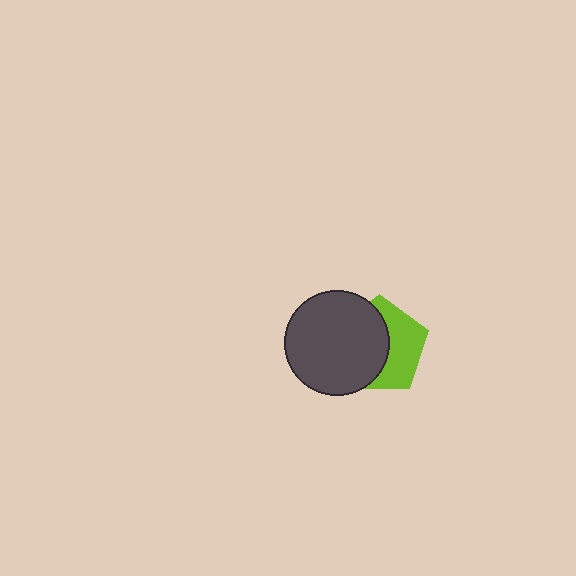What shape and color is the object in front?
The object in front is a dark gray circle.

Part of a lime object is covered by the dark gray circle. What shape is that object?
It is a pentagon.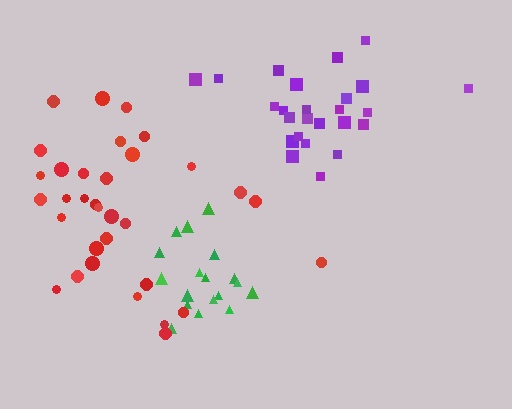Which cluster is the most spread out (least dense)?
Red.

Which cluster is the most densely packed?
Green.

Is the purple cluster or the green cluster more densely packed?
Green.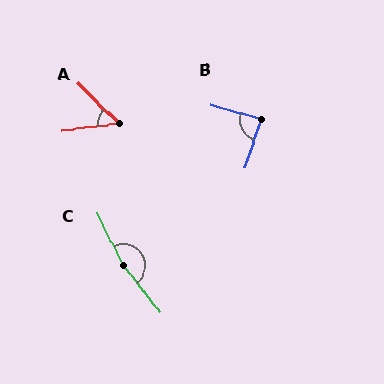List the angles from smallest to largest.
A (51°), B (88°), C (169°).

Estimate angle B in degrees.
Approximately 88 degrees.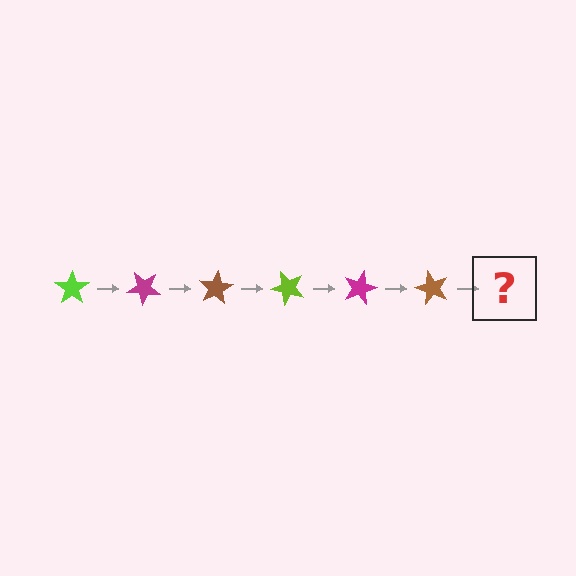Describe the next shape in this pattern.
It should be a lime star, rotated 240 degrees from the start.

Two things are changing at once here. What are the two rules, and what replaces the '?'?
The two rules are that it rotates 40 degrees each step and the color cycles through lime, magenta, and brown. The '?' should be a lime star, rotated 240 degrees from the start.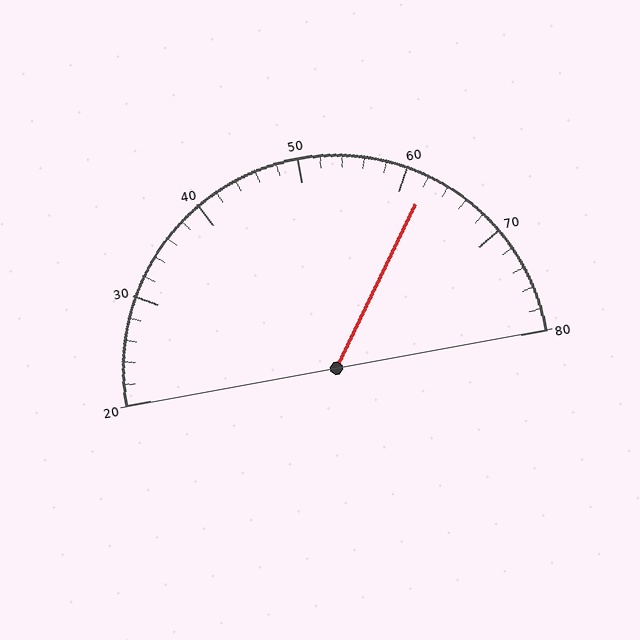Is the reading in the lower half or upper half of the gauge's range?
The reading is in the upper half of the range (20 to 80).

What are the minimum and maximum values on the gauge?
The gauge ranges from 20 to 80.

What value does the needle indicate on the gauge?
The needle indicates approximately 62.